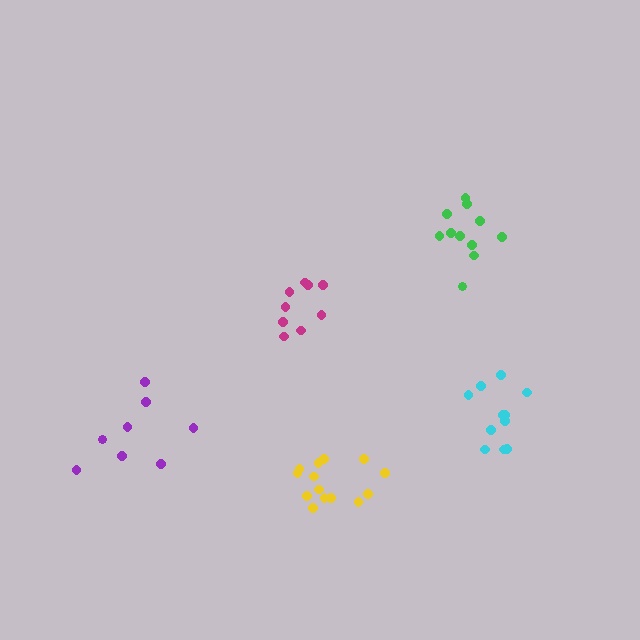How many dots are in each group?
Group 1: 9 dots, Group 2: 8 dots, Group 3: 14 dots, Group 4: 11 dots, Group 5: 11 dots (53 total).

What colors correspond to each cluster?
The clusters are colored: magenta, purple, yellow, green, cyan.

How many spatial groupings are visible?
There are 5 spatial groupings.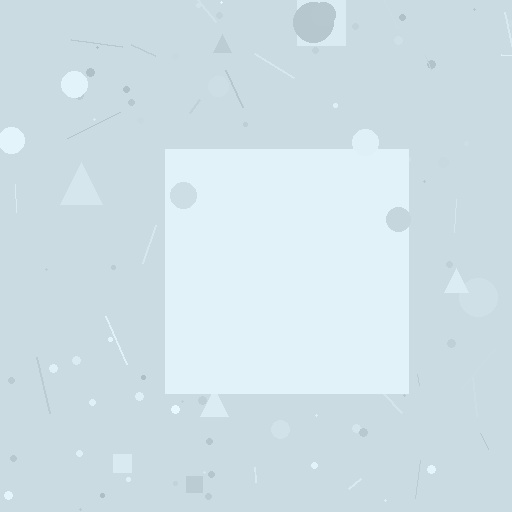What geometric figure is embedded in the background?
A square is embedded in the background.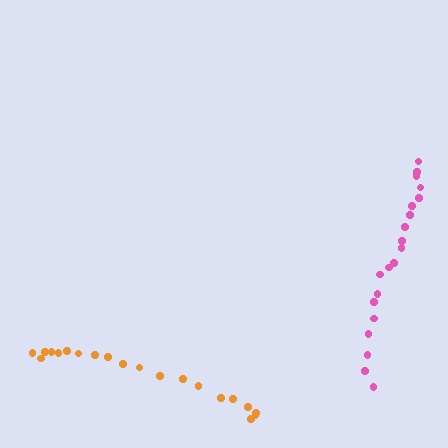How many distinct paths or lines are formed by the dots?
There are 2 distinct paths.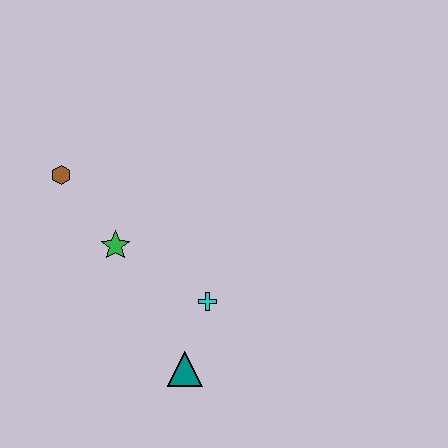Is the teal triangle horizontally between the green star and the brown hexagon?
No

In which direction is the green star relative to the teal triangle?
The green star is above the teal triangle.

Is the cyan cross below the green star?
Yes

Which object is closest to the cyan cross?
The teal triangle is closest to the cyan cross.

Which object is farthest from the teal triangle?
The brown hexagon is farthest from the teal triangle.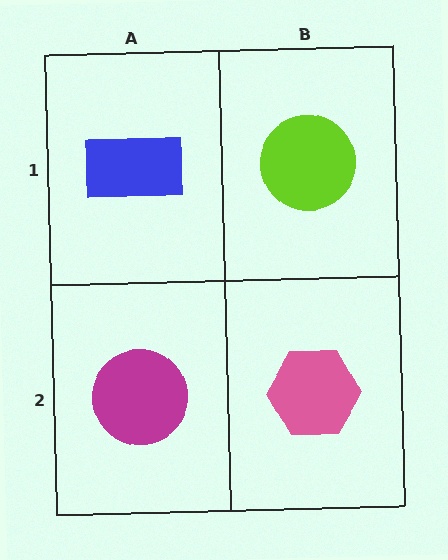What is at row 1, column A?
A blue rectangle.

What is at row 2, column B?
A pink hexagon.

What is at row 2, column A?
A magenta circle.